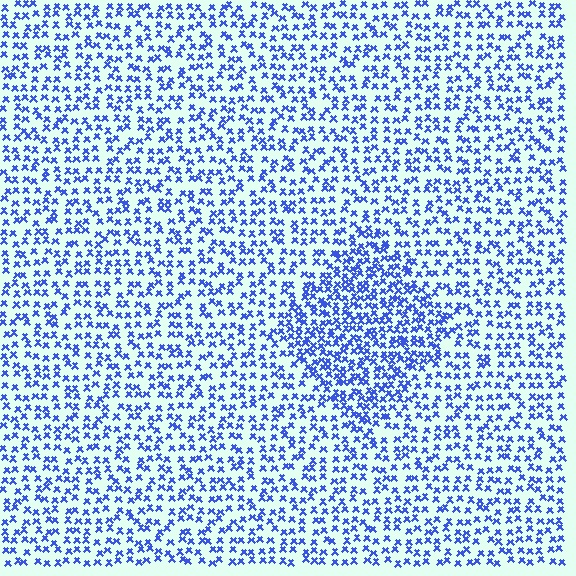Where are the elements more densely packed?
The elements are more densely packed inside the diamond boundary.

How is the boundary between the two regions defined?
The boundary is defined by a change in element density (approximately 1.8x ratio). All elements are the same color, size, and shape.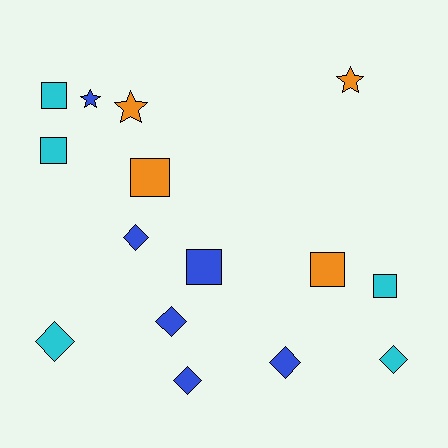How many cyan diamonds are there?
There are 2 cyan diamonds.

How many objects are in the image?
There are 15 objects.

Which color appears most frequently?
Blue, with 6 objects.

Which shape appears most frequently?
Diamond, with 6 objects.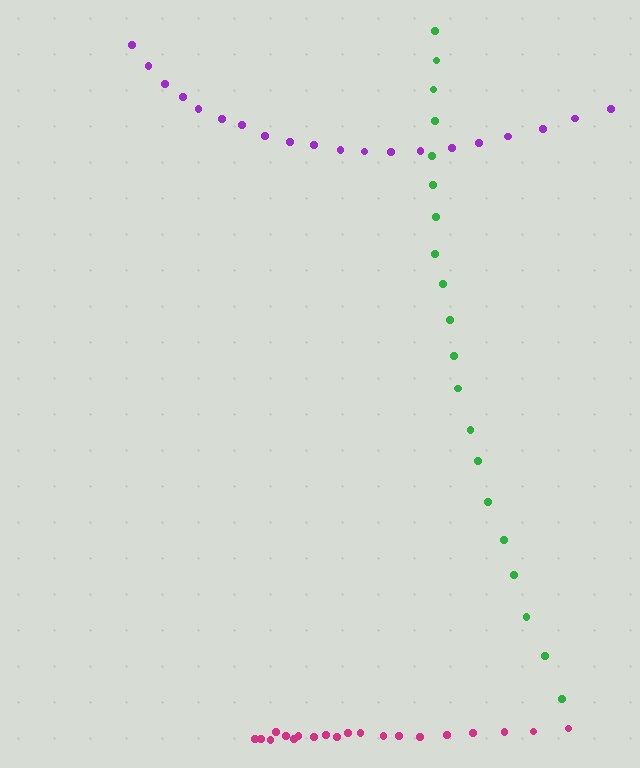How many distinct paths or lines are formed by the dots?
There are 3 distinct paths.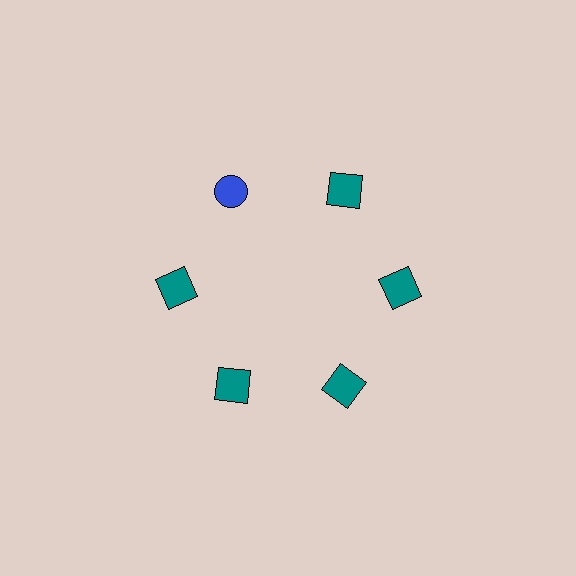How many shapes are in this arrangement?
There are 6 shapes arranged in a ring pattern.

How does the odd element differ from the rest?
It differs in both color (blue instead of teal) and shape (circle instead of square).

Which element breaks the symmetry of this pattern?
The blue circle at roughly the 11 o'clock position breaks the symmetry. All other shapes are teal squares.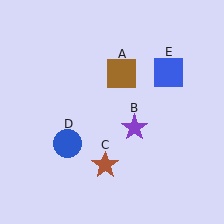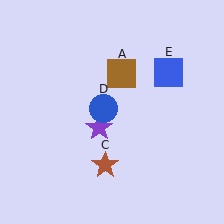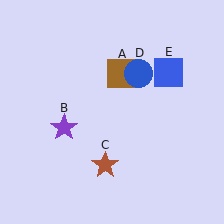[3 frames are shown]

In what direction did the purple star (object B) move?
The purple star (object B) moved left.